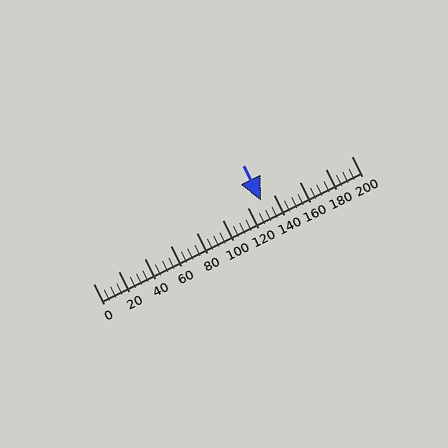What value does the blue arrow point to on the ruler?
The blue arrow points to approximately 130.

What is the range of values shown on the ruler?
The ruler shows values from 0 to 200.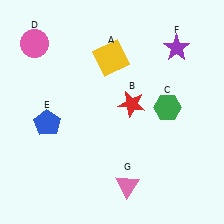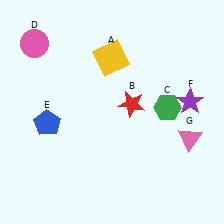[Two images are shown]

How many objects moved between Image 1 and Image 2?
2 objects moved between the two images.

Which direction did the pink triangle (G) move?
The pink triangle (G) moved right.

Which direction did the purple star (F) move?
The purple star (F) moved down.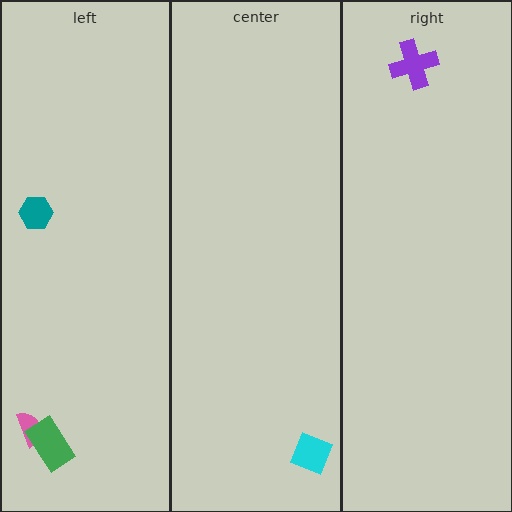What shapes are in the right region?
The purple cross.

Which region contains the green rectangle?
The left region.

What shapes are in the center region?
The cyan diamond.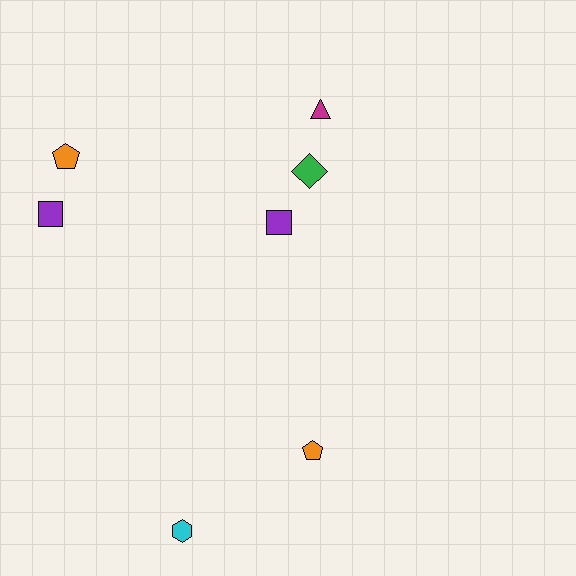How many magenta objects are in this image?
There is 1 magenta object.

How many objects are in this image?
There are 7 objects.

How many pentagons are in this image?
There are 2 pentagons.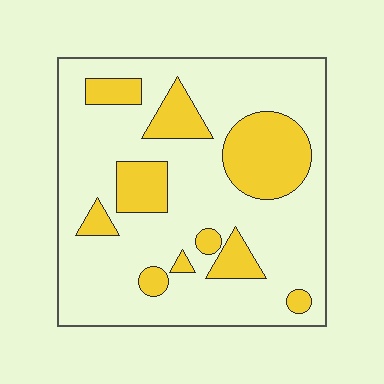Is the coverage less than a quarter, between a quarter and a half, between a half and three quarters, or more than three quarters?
Less than a quarter.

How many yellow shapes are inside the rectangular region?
10.